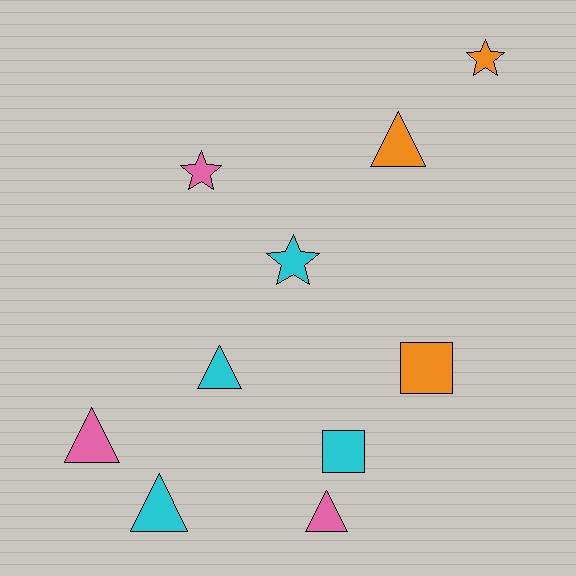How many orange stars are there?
There is 1 orange star.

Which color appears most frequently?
Cyan, with 4 objects.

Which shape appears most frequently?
Triangle, with 5 objects.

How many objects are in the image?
There are 10 objects.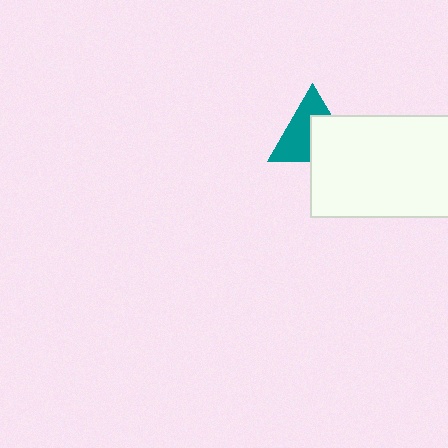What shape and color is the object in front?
The object in front is a white rectangle.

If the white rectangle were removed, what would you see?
You would see the complete teal triangle.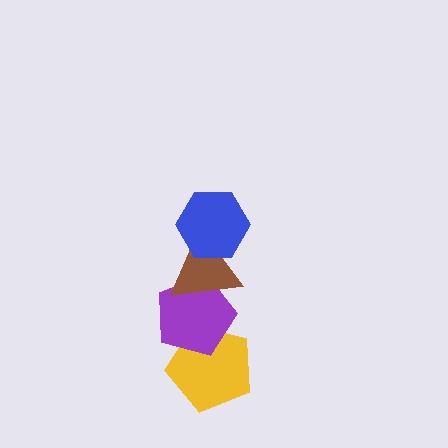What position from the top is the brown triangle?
The brown triangle is 2nd from the top.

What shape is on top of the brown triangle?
The blue hexagon is on top of the brown triangle.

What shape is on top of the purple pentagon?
The brown triangle is on top of the purple pentagon.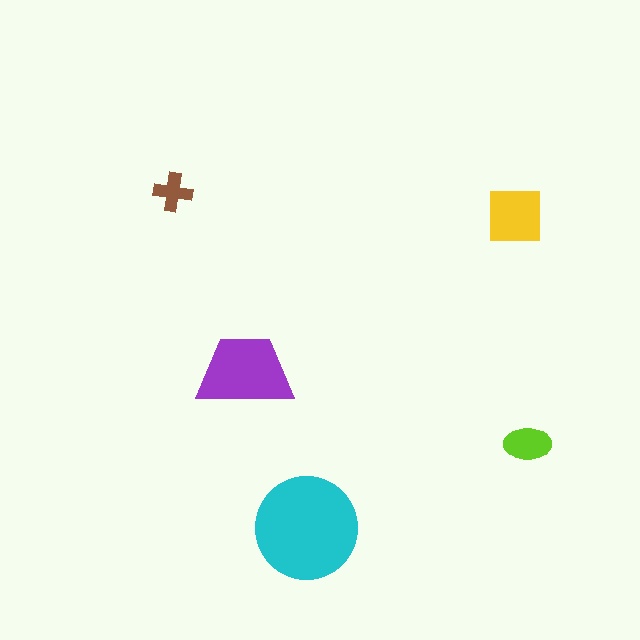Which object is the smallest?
The brown cross.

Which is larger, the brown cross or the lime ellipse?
The lime ellipse.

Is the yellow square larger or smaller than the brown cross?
Larger.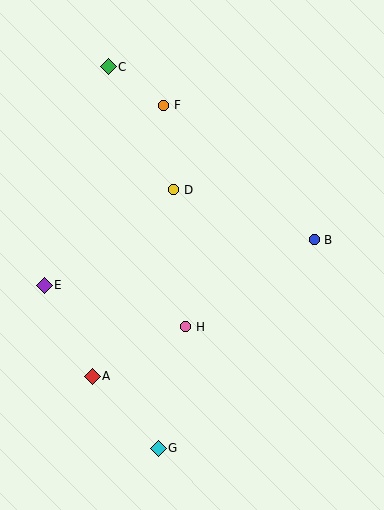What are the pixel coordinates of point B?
Point B is at (314, 240).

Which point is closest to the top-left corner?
Point C is closest to the top-left corner.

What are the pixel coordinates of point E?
Point E is at (44, 285).